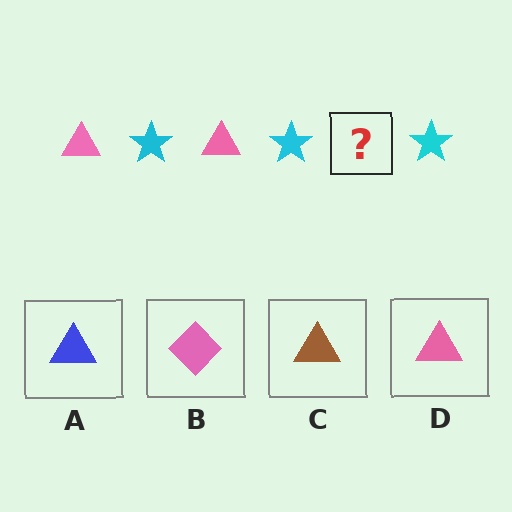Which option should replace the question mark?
Option D.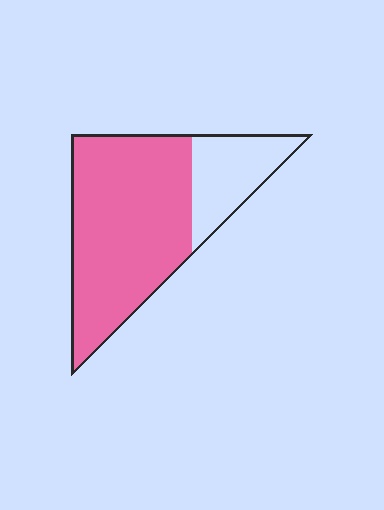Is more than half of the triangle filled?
Yes.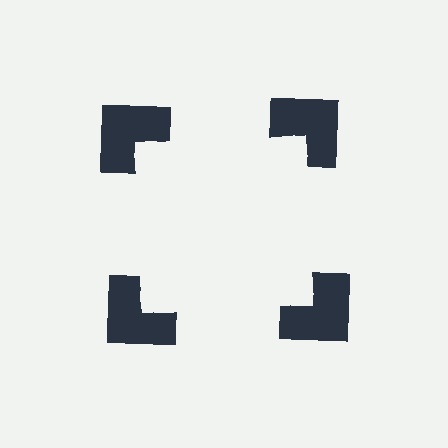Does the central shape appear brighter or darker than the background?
It typically appears slightly brighter than the background, even though no actual brightness change is drawn.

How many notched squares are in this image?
There are 4 — one at each vertex of the illusory square.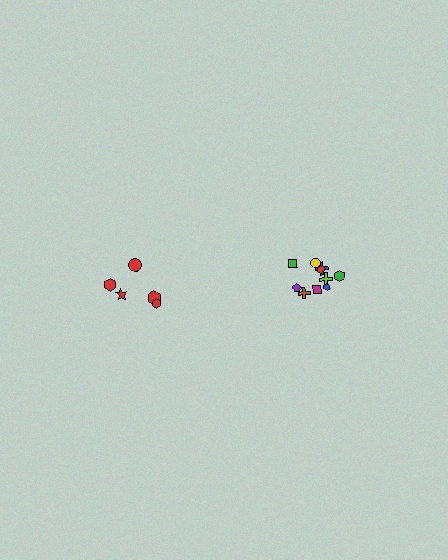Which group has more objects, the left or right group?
The right group.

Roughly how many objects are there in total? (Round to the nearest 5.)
Roughly 15 objects in total.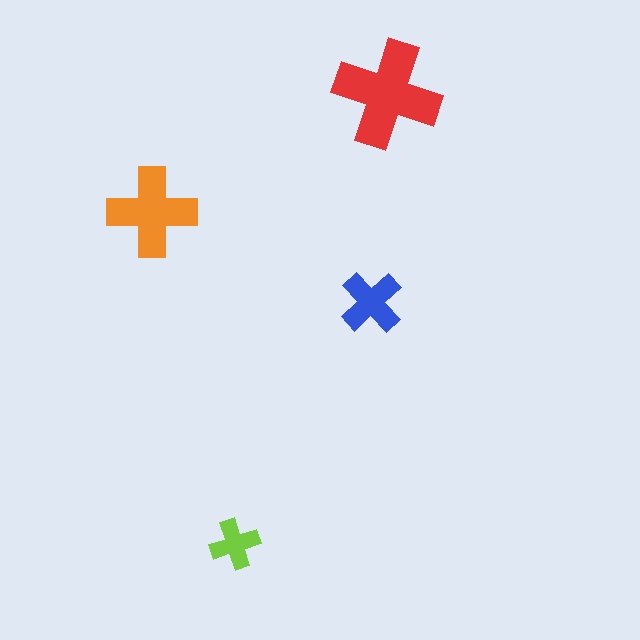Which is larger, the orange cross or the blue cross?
The orange one.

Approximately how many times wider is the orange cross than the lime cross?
About 2 times wider.